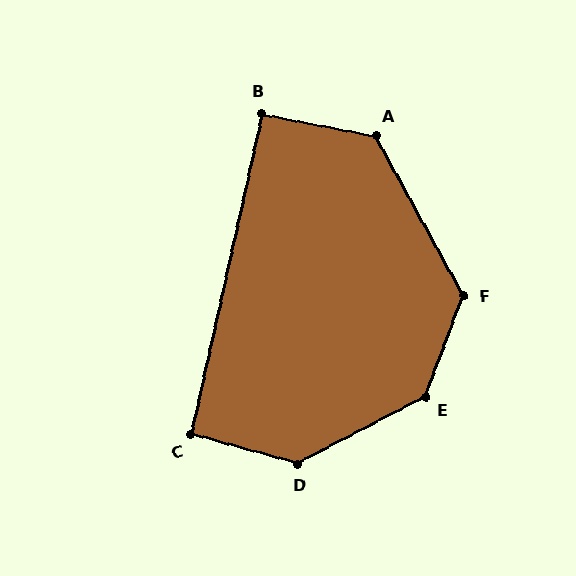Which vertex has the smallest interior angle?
B, at approximately 92 degrees.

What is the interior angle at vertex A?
Approximately 129 degrees (obtuse).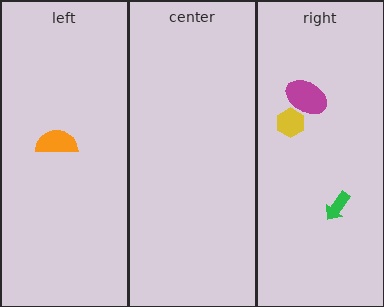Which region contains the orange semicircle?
The left region.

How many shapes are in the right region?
3.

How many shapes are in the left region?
1.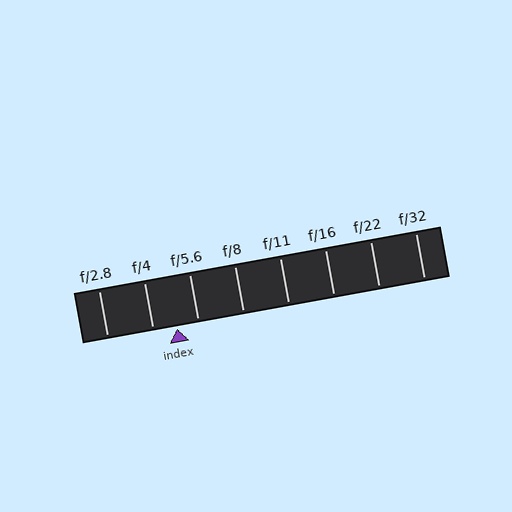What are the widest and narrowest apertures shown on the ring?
The widest aperture shown is f/2.8 and the narrowest is f/32.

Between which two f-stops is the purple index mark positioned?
The index mark is between f/4 and f/5.6.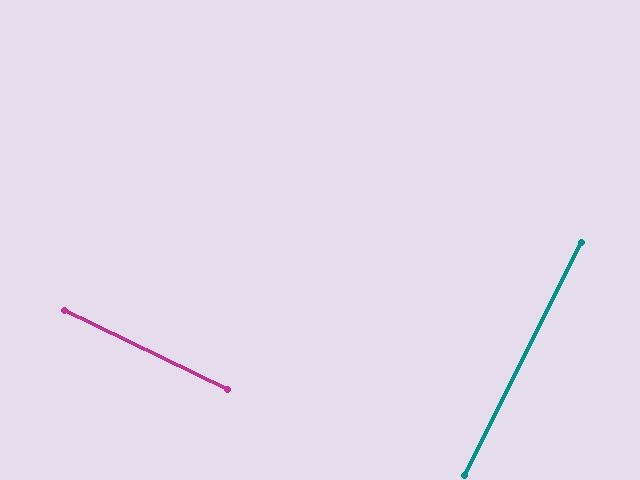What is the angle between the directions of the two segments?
Approximately 89 degrees.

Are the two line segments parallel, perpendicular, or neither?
Perpendicular — they meet at approximately 89°.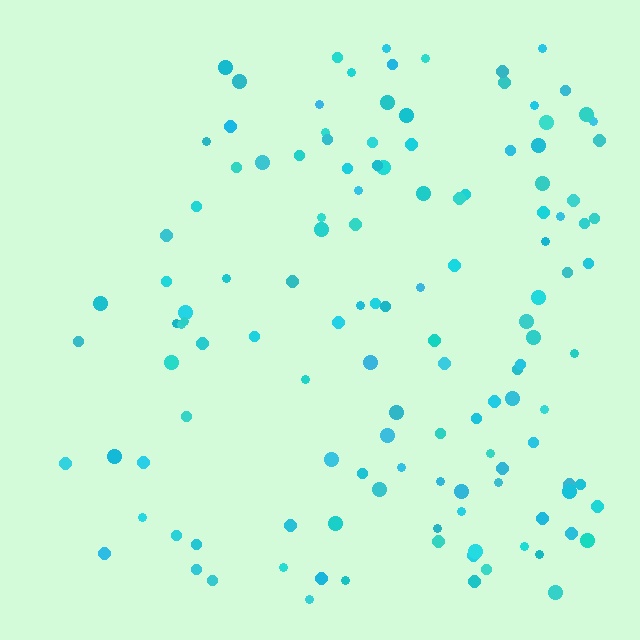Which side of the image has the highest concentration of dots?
The right.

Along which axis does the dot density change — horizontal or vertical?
Horizontal.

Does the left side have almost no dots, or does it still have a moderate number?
Still a moderate number, just noticeably fewer than the right.